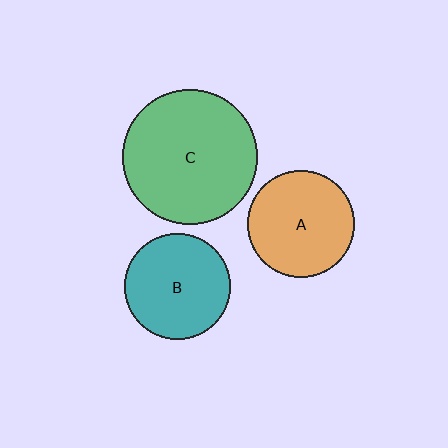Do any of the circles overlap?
No, none of the circles overlap.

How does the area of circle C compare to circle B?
Approximately 1.6 times.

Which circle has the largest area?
Circle C (green).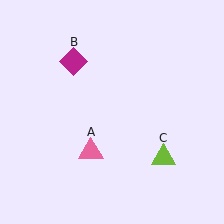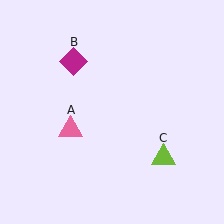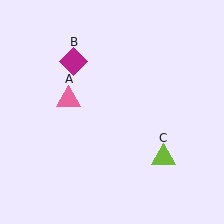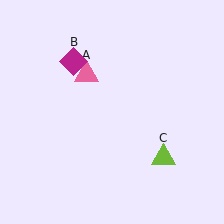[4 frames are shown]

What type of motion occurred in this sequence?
The pink triangle (object A) rotated clockwise around the center of the scene.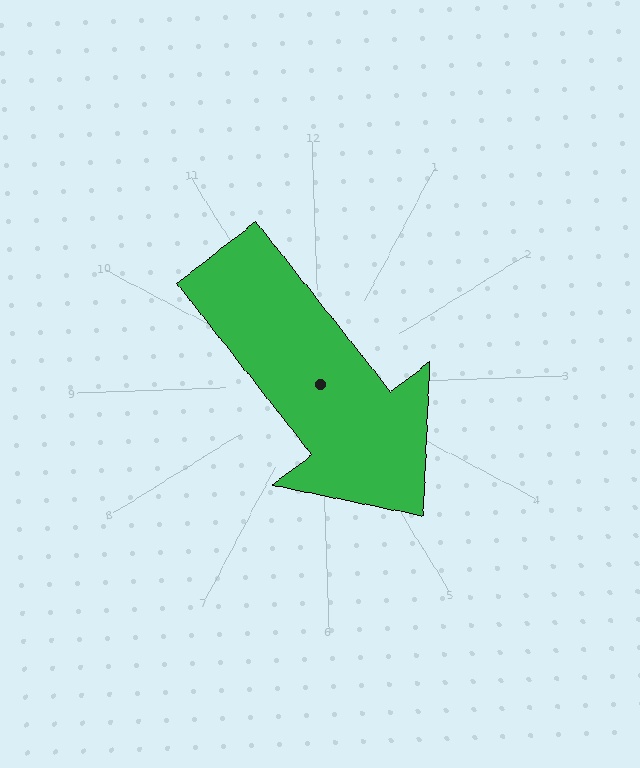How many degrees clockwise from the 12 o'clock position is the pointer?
Approximately 144 degrees.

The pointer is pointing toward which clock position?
Roughly 5 o'clock.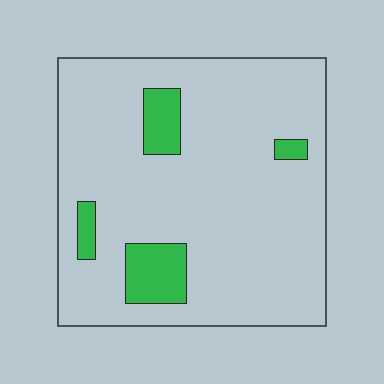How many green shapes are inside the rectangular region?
4.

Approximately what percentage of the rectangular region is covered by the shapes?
Approximately 10%.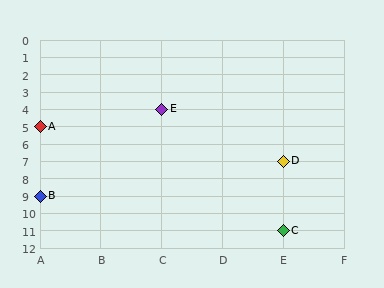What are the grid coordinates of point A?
Point A is at grid coordinates (A, 5).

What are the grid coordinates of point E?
Point E is at grid coordinates (C, 4).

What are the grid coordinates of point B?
Point B is at grid coordinates (A, 9).